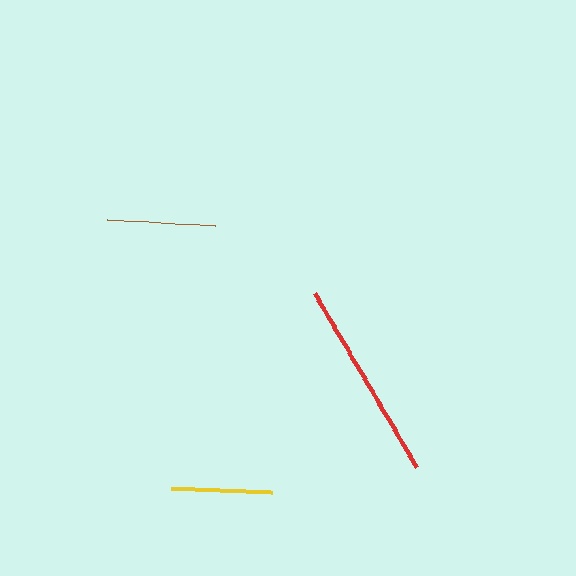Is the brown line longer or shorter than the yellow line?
The brown line is longer than the yellow line.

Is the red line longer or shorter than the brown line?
The red line is longer than the brown line.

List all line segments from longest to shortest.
From longest to shortest: red, brown, yellow.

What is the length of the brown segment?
The brown segment is approximately 109 pixels long.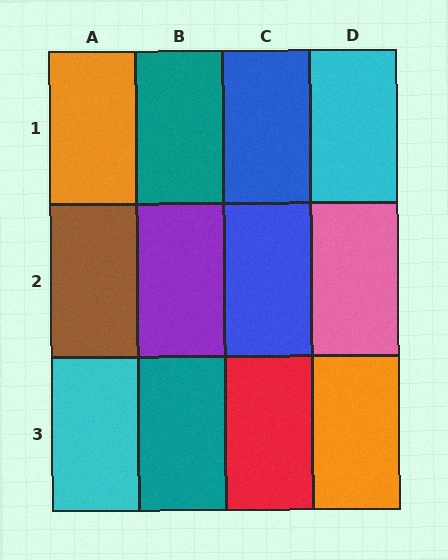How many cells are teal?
2 cells are teal.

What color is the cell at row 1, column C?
Blue.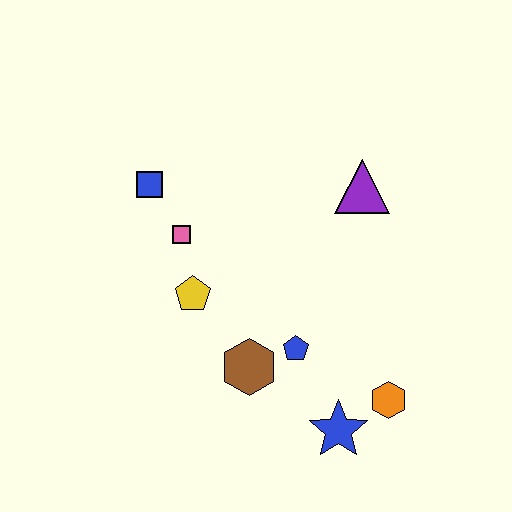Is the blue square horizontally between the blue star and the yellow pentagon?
No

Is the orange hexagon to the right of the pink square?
Yes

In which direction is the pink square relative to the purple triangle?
The pink square is to the left of the purple triangle.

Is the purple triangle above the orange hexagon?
Yes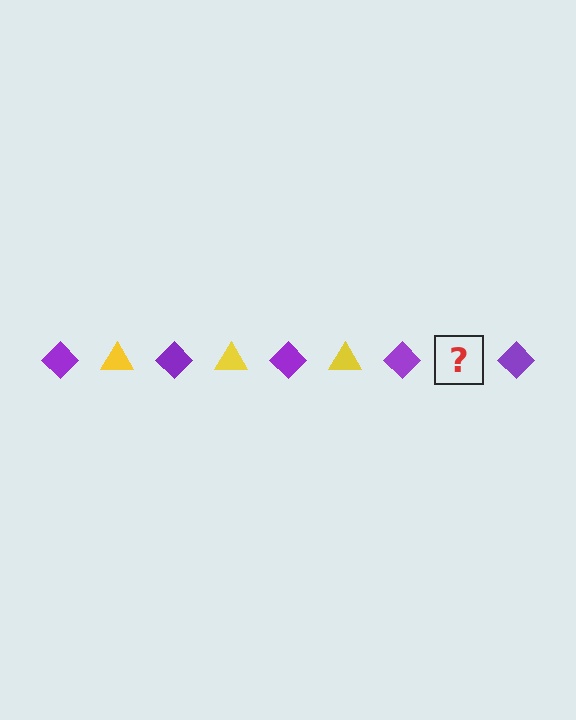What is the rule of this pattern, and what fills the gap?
The rule is that the pattern alternates between purple diamond and yellow triangle. The gap should be filled with a yellow triangle.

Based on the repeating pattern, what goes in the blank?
The blank should be a yellow triangle.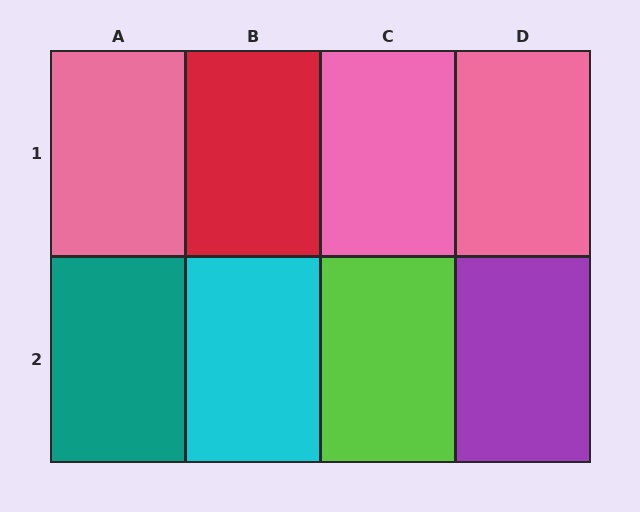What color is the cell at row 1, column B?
Red.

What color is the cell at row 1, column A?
Pink.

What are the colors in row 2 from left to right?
Teal, cyan, lime, purple.